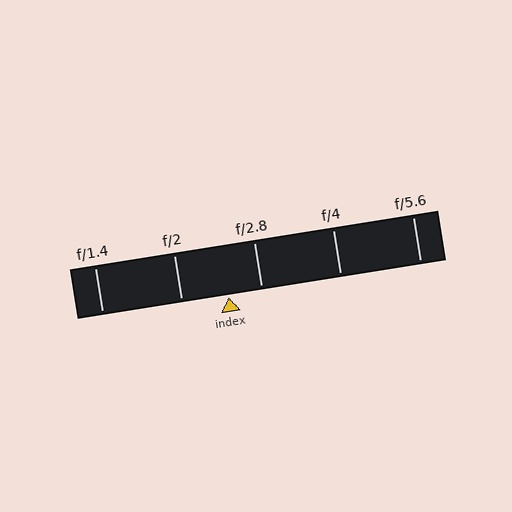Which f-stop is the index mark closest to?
The index mark is closest to f/2.8.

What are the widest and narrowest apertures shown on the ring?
The widest aperture shown is f/1.4 and the narrowest is f/5.6.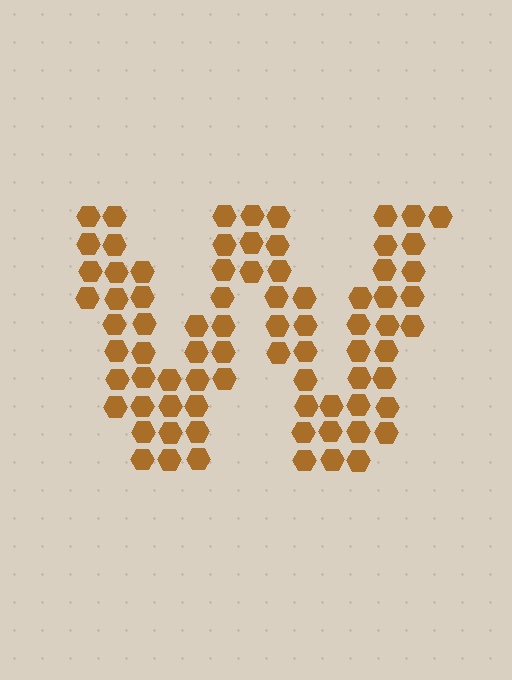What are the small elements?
The small elements are hexagons.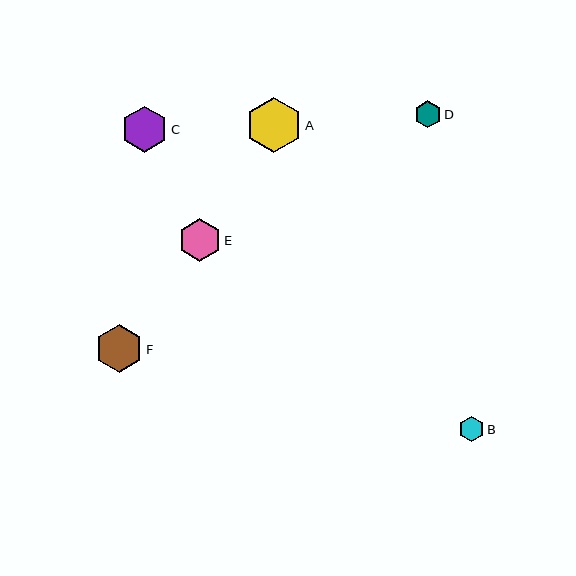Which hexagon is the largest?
Hexagon A is the largest with a size of approximately 56 pixels.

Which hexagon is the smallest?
Hexagon B is the smallest with a size of approximately 25 pixels.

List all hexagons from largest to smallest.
From largest to smallest: A, F, C, E, D, B.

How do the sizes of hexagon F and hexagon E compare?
Hexagon F and hexagon E are approximately the same size.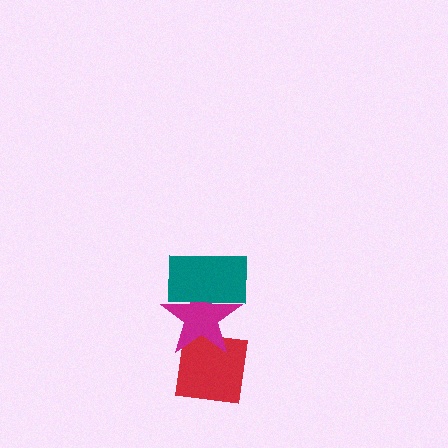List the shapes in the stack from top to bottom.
From top to bottom: the teal rectangle, the magenta star, the red square.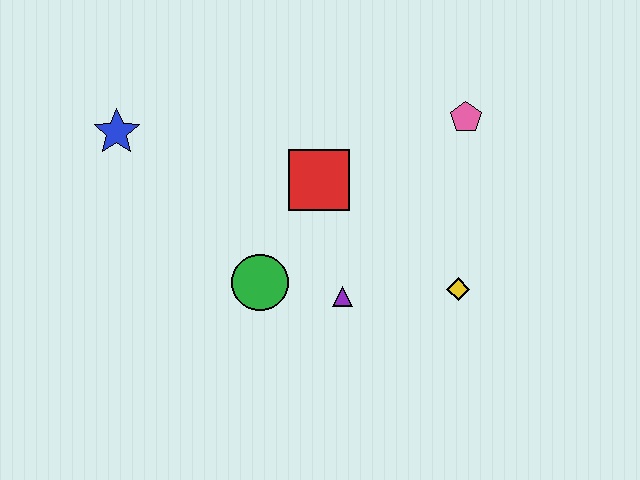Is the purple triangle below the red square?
Yes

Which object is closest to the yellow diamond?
The purple triangle is closest to the yellow diamond.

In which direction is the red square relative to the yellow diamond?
The red square is to the left of the yellow diamond.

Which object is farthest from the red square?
The blue star is farthest from the red square.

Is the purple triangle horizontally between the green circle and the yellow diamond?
Yes